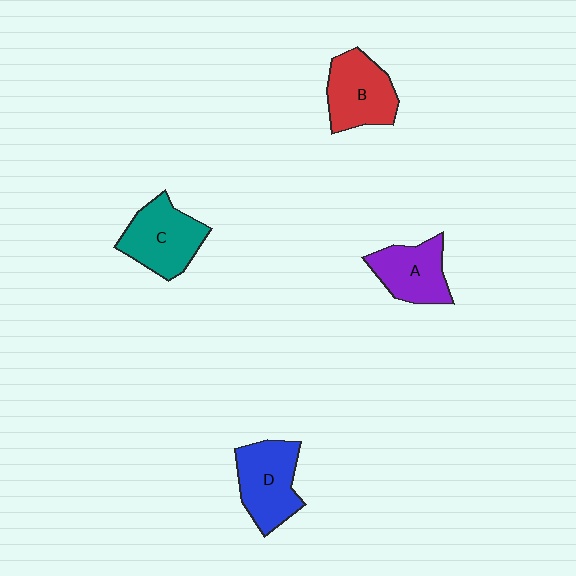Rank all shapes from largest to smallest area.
From largest to smallest: D (blue), C (teal), B (red), A (purple).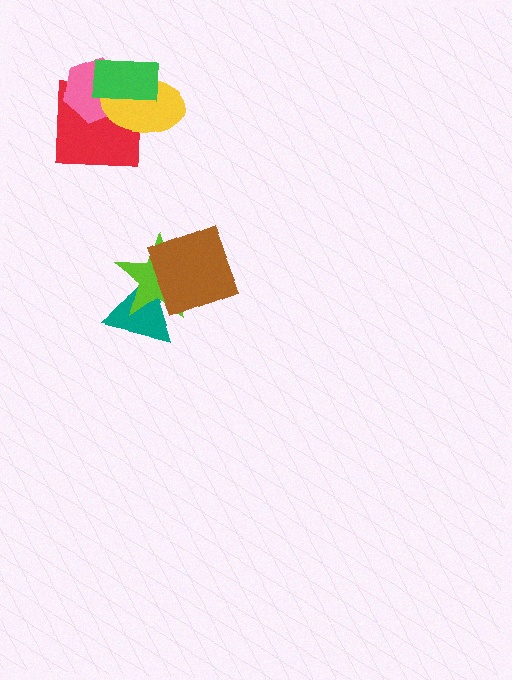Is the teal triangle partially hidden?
Yes, it is partially covered by another shape.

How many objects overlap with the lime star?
2 objects overlap with the lime star.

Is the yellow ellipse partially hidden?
Yes, it is partially covered by another shape.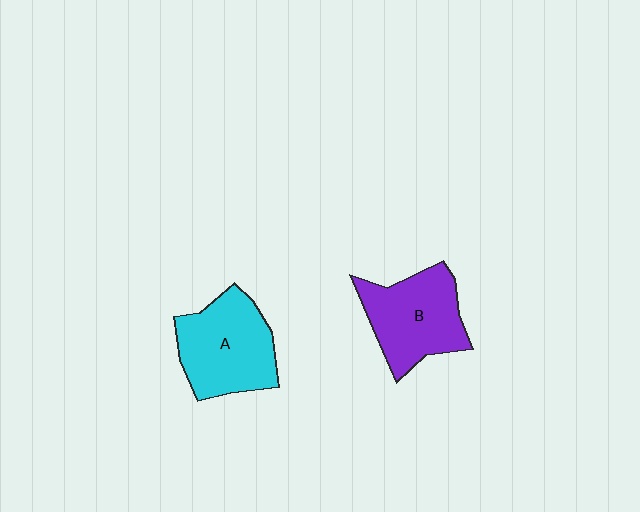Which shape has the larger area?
Shape A (cyan).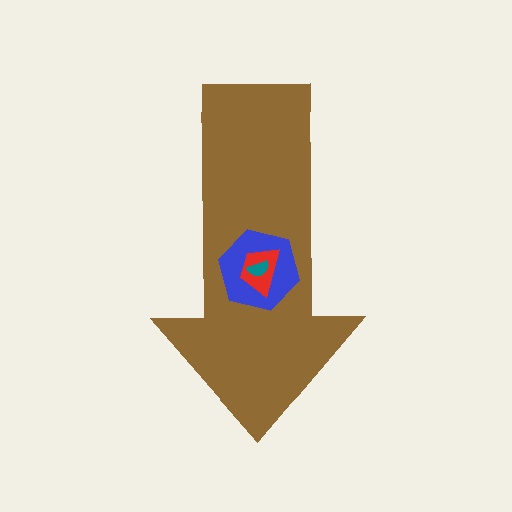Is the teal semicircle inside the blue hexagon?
Yes.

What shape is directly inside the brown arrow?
The blue hexagon.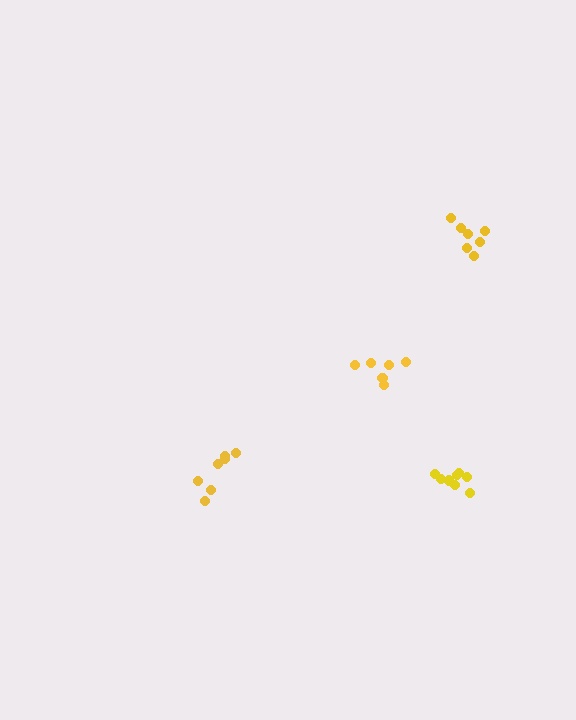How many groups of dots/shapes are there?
There are 4 groups.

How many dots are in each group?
Group 1: 8 dots, Group 2: 7 dots, Group 3: 6 dots, Group 4: 7 dots (28 total).